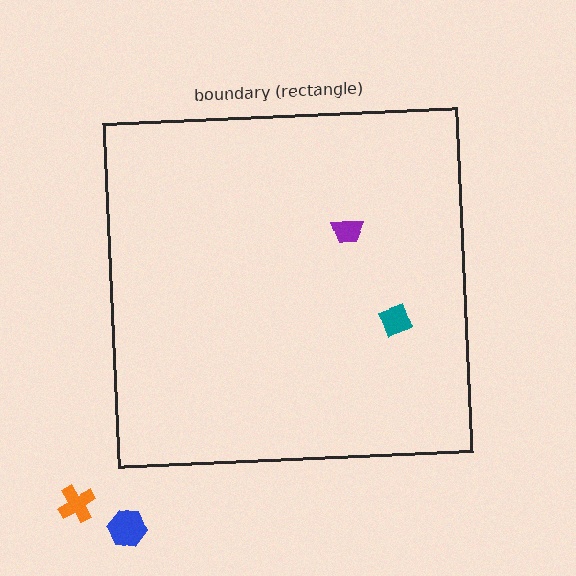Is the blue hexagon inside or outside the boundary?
Outside.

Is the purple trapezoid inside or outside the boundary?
Inside.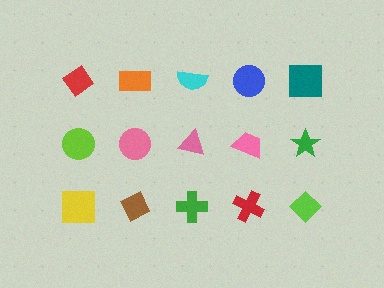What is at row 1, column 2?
An orange rectangle.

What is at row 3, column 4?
A red cross.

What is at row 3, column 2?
A brown diamond.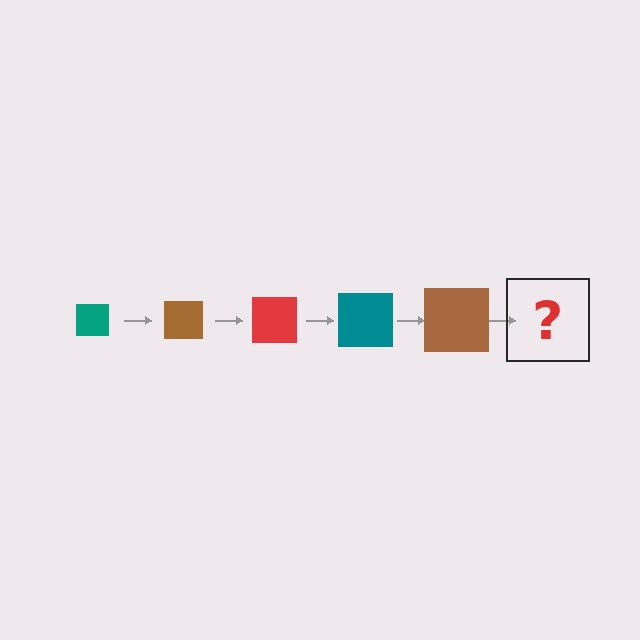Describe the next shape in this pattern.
It should be a red square, larger than the previous one.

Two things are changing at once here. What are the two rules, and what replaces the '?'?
The two rules are that the square grows larger each step and the color cycles through teal, brown, and red. The '?' should be a red square, larger than the previous one.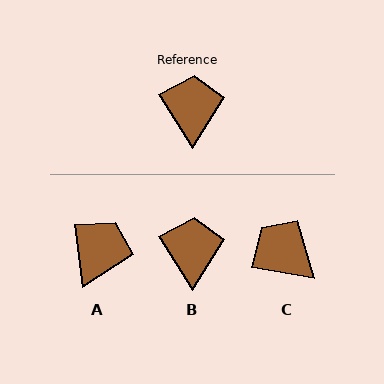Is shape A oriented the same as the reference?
No, it is off by about 25 degrees.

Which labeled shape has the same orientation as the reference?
B.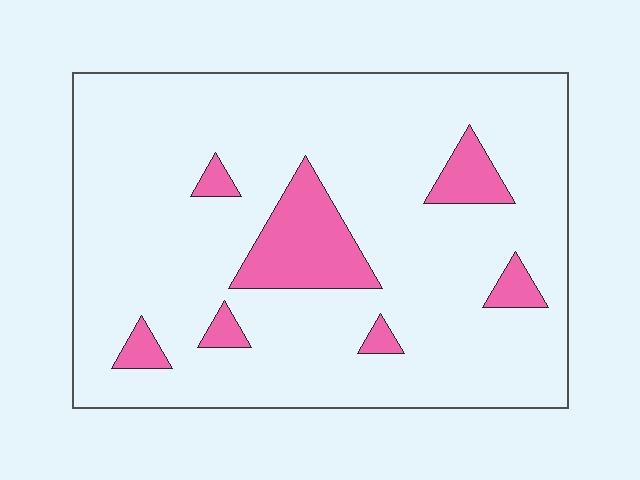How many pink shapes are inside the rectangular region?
7.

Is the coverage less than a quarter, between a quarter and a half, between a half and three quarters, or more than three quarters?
Less than a quarter.